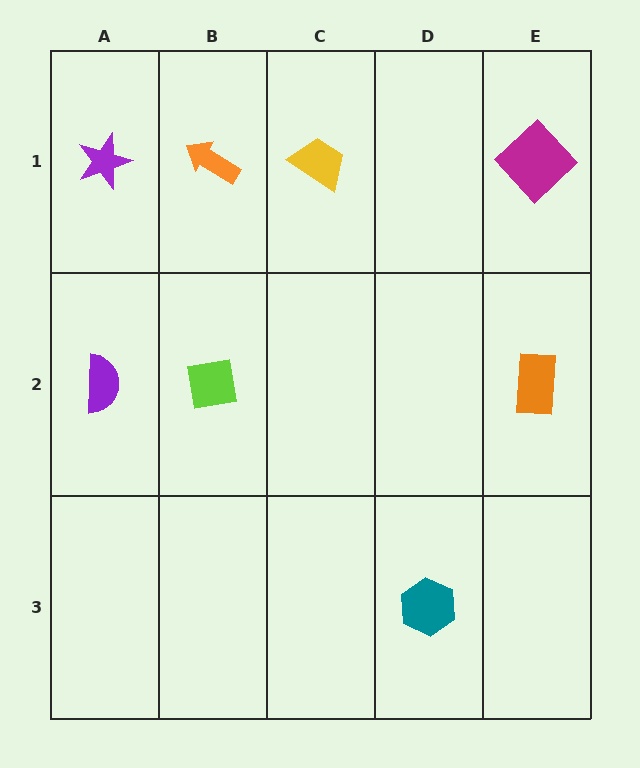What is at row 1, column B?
An orange arrow.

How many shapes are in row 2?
3 shapes.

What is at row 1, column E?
A magenta diamond.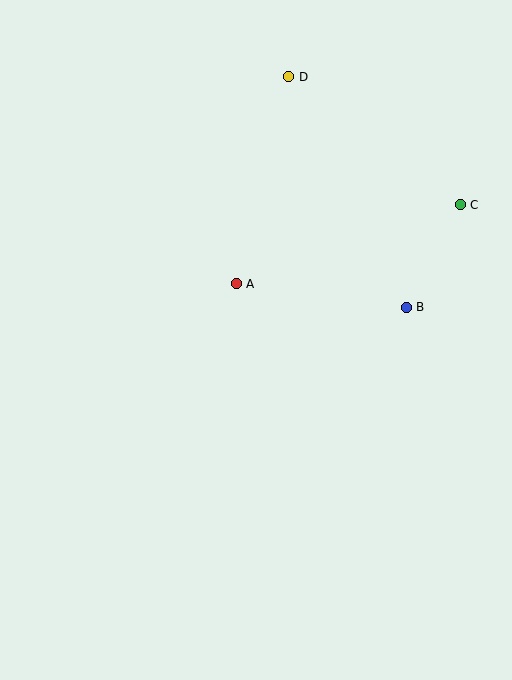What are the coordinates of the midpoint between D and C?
The midpoint between D and C is at (375, 141).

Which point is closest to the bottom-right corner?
Point B is closest to the bottom-right corner.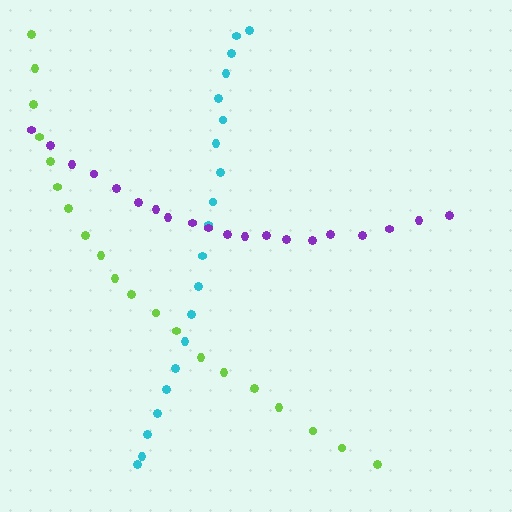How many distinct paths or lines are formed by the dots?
There are 3 distinct paths.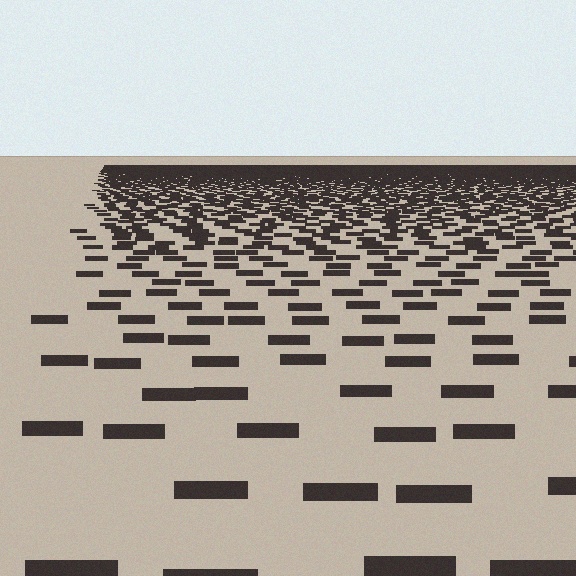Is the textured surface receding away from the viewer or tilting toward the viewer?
The surface is receding away from the viewer. Texture elements get smaller and denser toward the top.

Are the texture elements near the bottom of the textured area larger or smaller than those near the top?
Larger. Near the bottom, elements are closer to the viewer and appear at a bigger on-screen size.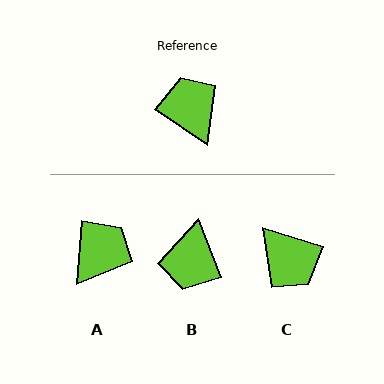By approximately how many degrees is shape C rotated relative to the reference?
Approximately 163 degrees clockwise.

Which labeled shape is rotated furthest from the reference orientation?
C, about 163 degrees away.